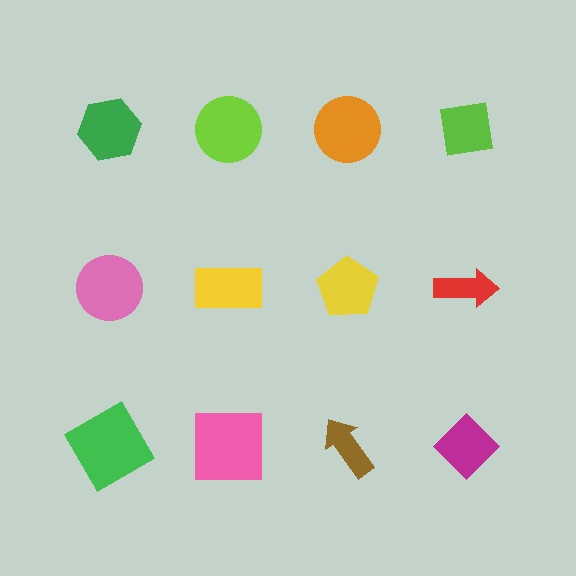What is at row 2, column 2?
A yellow rectangle.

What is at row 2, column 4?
A red arrow.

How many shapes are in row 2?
4 shapes.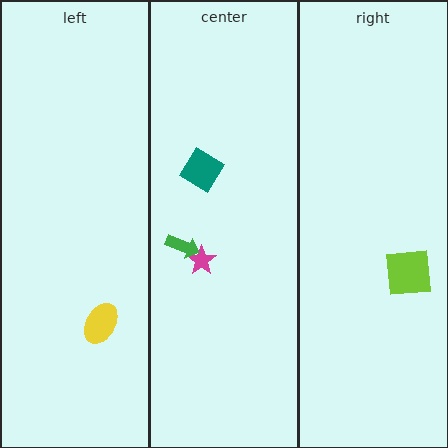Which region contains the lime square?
The right region.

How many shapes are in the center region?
3.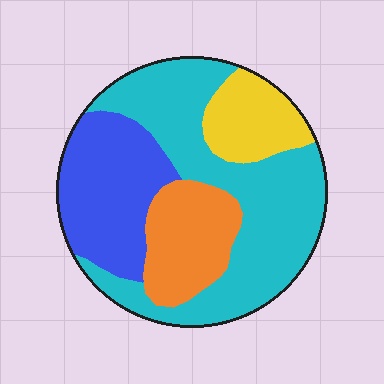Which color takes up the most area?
Cyan, at roughly 45%.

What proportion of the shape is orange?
Orange covers about 15% of the shape.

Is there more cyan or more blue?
Cyan.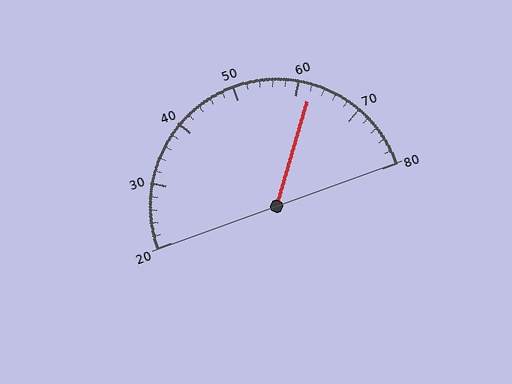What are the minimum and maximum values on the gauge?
The gauge ranges from 20 to 80.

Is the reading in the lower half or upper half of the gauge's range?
The reading is in the upper half of the range (20 to 80).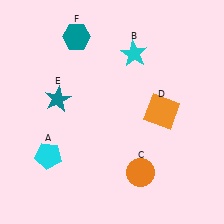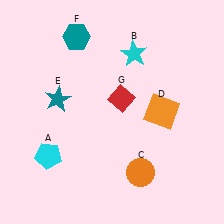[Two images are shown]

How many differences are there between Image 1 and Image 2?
There is 1 difference between the two images.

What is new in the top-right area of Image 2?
A red diamond (G) was added in the top-right area of Image 2.